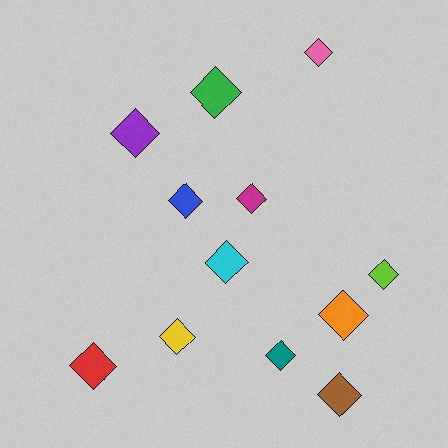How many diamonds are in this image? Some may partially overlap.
There are 12 diamonds.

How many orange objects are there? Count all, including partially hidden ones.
There is 1 orange object.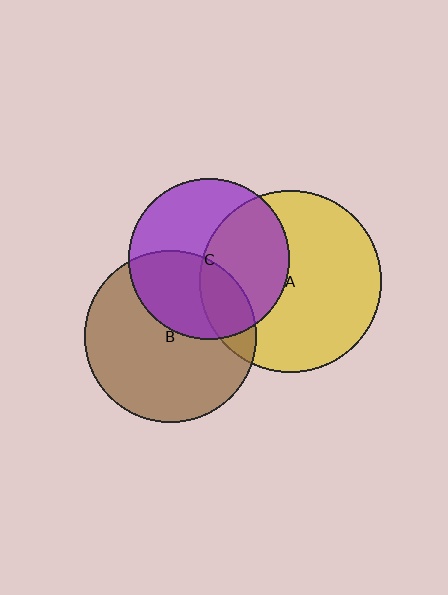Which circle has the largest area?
Circle A (yellow).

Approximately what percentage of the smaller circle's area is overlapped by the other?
Approximately 45%.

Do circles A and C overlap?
Yes.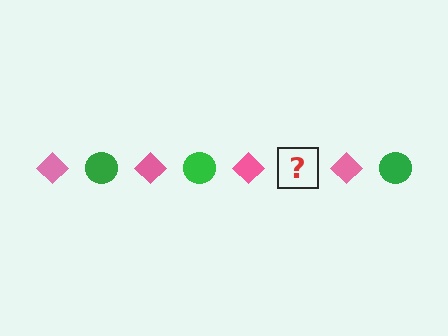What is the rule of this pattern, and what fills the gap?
The rule is that the pattern alternates between pink diamond and green circle. The gap should be filled with a green circle.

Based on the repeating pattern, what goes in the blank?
The blank should be a green circle.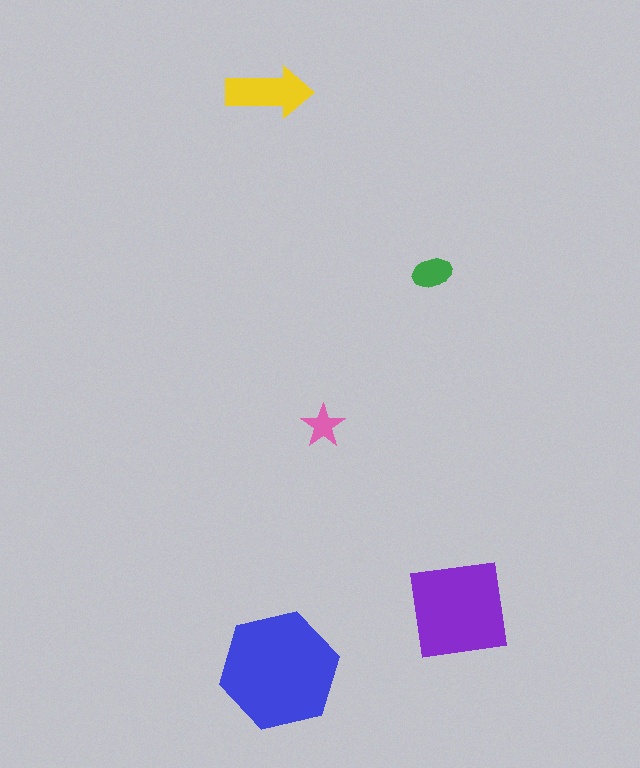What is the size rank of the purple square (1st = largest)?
2nd.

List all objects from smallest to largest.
The pink star, the green ellipse, the yellow arrow, the purple square, the blue hexagon.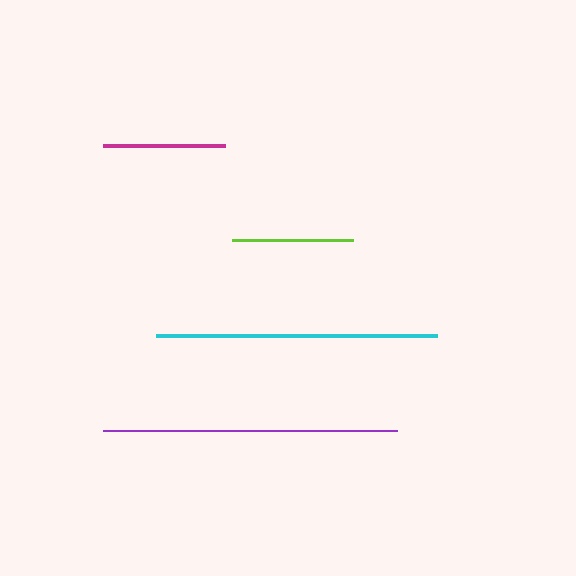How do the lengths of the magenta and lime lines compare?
The magenta and lime lines are approximately the same length.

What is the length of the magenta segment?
The magenta segment is approximately 122 pixels long.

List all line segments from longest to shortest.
From longest to shortest: purple, cyan, magenta, lime.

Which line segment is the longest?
The purple line is the longest at approximately 294 pixels.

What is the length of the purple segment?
The purple segment is approximately 294 pixels long.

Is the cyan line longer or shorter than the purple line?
The purple line is longer than the cyan line.